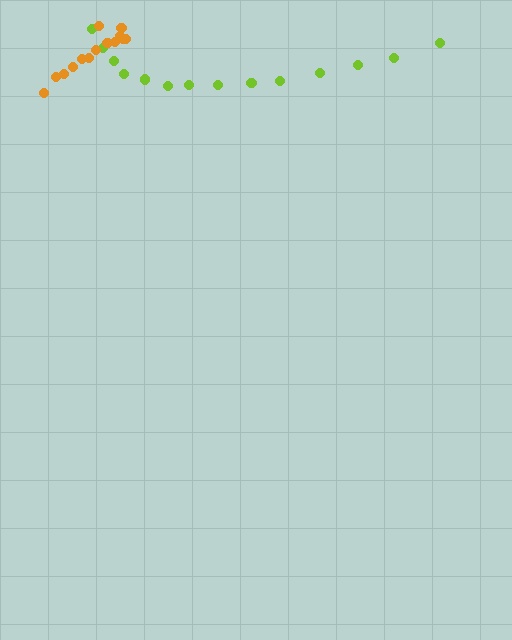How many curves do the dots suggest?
There are 2 distinct paths.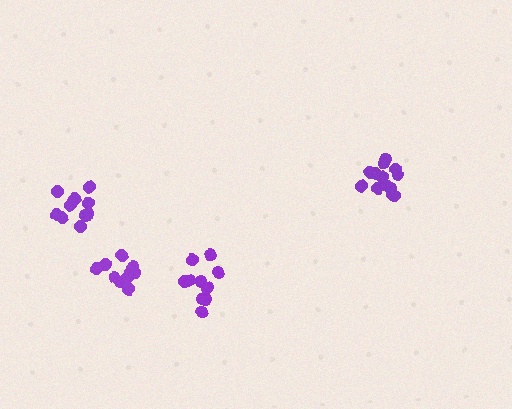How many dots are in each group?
Group 1: 11 dots, Group 2: 11 dots, Group 3: 10 dots, Group 4: 13 dots (45 total).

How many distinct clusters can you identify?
There are 4 distinct clusters.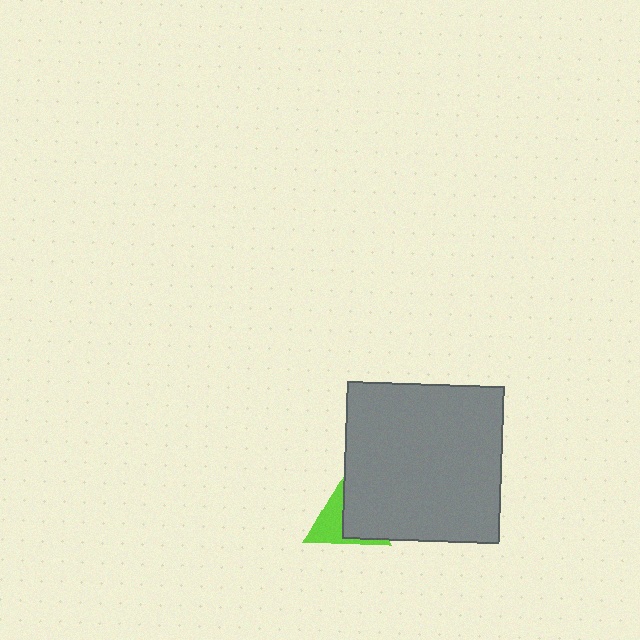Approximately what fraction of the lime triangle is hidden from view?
Roughly 54% of the lime triangle is hidden behind the gray square.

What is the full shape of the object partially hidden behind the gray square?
The partially hidden object is a lime triangle.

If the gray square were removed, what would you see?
You would see the complete lime triangle.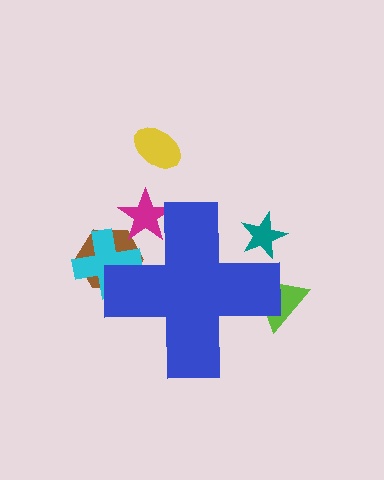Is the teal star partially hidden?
Yes, the teal star is partially hidden behind the blue cross.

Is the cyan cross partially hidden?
Yes, the cyan cross is partially hidden behind the blue cross.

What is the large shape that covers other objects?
A blue cross.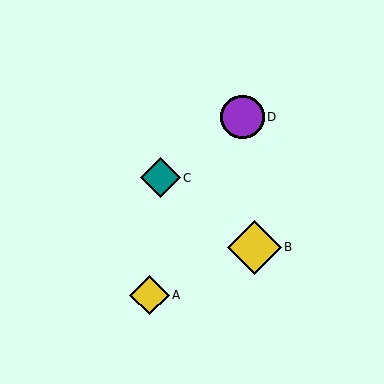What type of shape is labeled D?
Shape D is a purple circle.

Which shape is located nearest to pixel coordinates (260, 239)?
The yellow diamond (labeled B) at (254, 247) is nearest to that location.